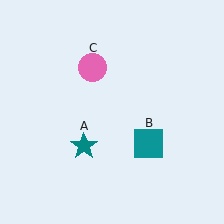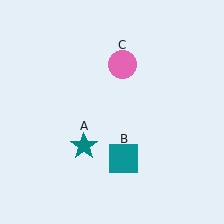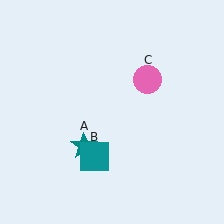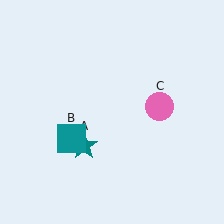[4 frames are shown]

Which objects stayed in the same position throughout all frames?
Teal star (object A) remained stationary.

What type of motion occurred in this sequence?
The teal square (object B), pink circle (object C) rotated clockwise around the center of the scene.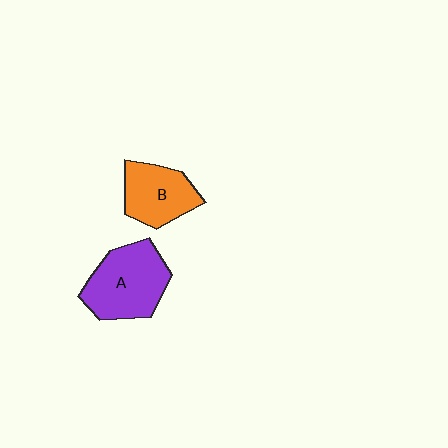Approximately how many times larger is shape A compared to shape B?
Approximately 1.4 times.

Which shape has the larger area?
Shape A (purple).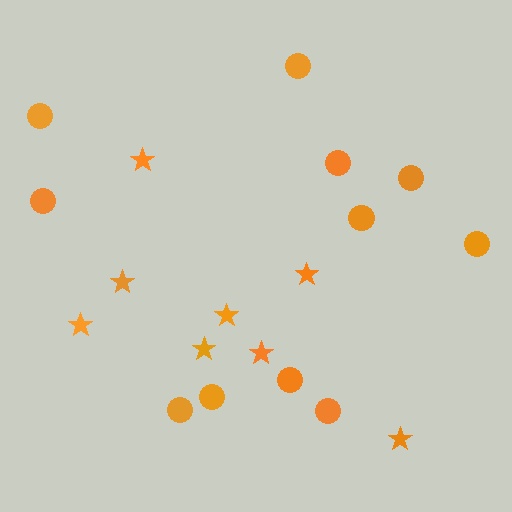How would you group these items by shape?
There are 2 groups: one group of circles (11) and one group of stars (8).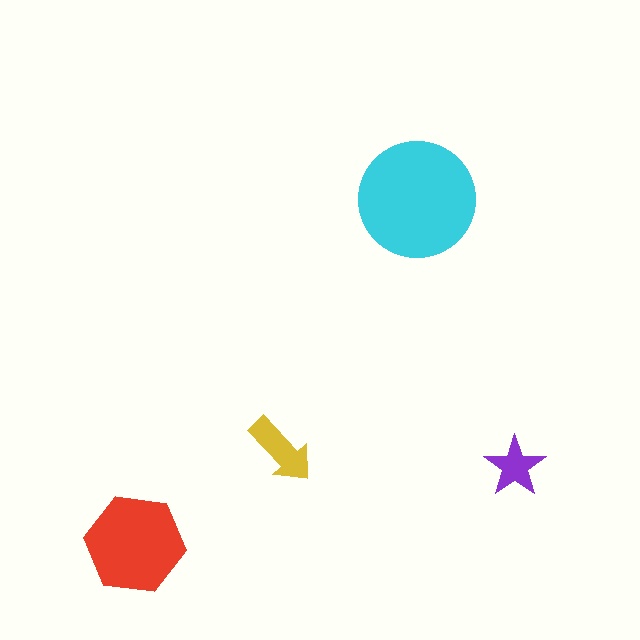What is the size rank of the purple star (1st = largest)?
4th.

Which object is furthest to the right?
The purple star is rightmost.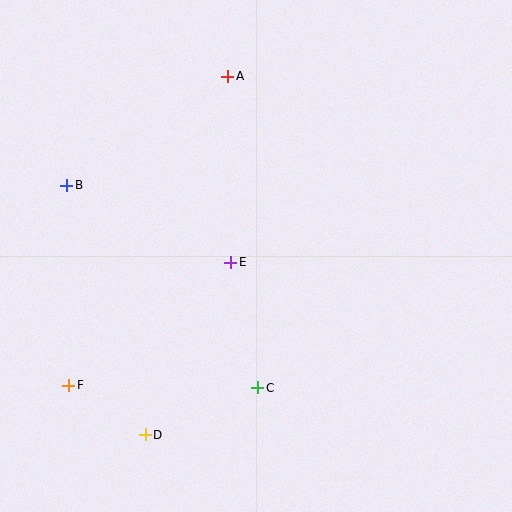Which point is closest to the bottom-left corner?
Point F is closest to the bottom-left corner.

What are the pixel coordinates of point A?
Point A is at (228, 76).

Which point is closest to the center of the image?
Point E at (231, 262) is closest to the center.